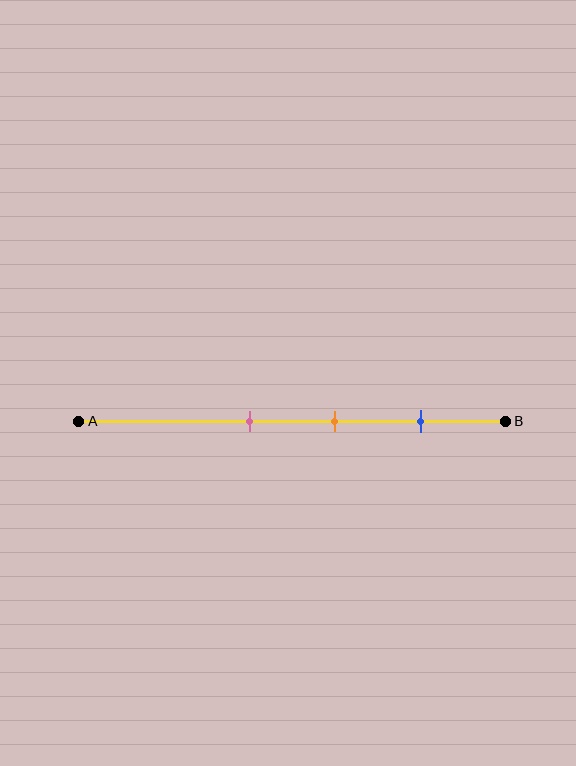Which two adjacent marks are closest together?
The pink and orange marks are the closest adjacent pair.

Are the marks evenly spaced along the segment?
Yes, the marks are approximately evenly spaced.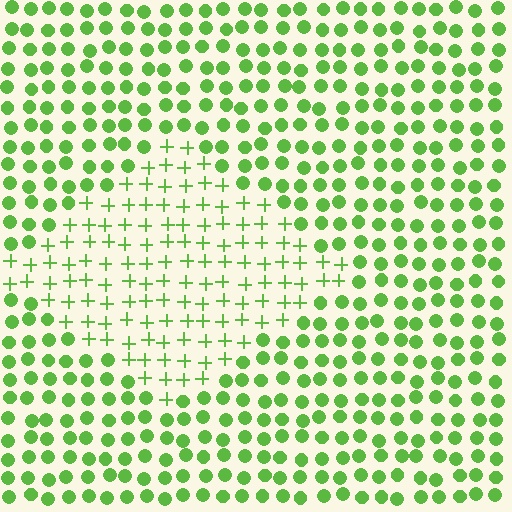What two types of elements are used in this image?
The image uses plus signs inside the diamond region and circles outside it.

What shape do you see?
I see a diamond.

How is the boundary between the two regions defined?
The boundary is defined by a change in element shape: plus signs inside vs. circles outside. All elements share the same color and spacing.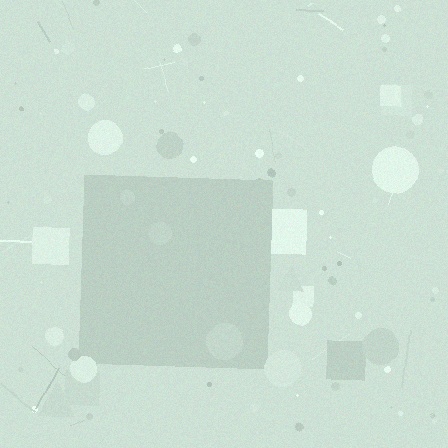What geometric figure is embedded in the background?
A square is embedded in the background.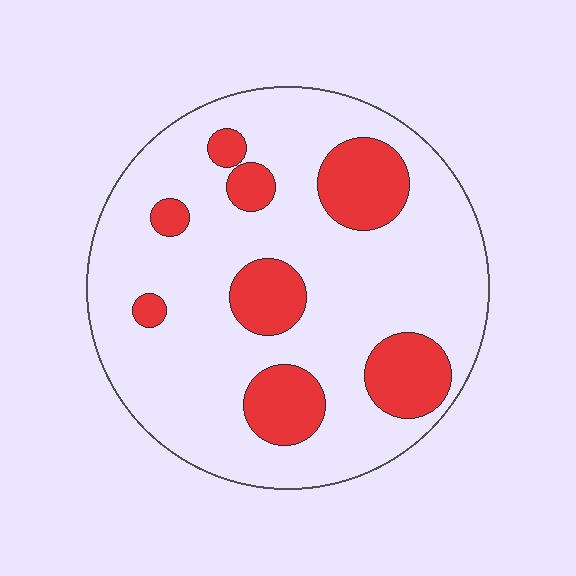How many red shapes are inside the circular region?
8.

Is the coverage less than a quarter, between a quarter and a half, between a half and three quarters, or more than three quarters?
Less than a quarter.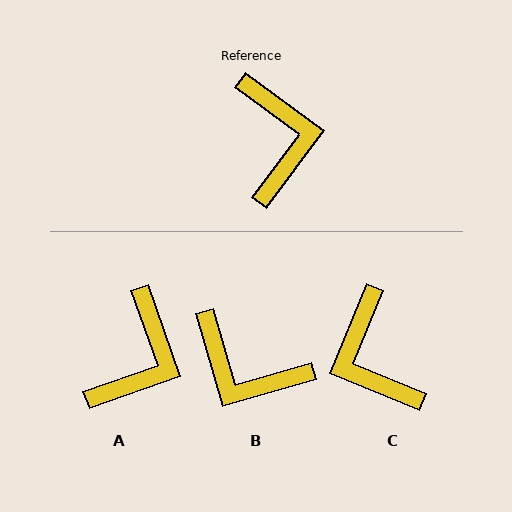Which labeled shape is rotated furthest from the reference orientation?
C, about 166 degrees away.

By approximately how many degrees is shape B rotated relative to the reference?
Approximately 127 degrees clockwise.